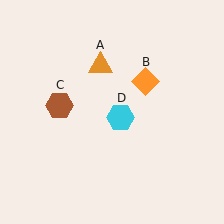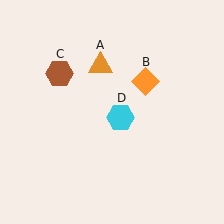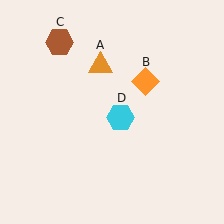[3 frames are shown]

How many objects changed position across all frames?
1 object changed position: brown hexagon (object C).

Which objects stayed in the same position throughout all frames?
Orange triangle (object A) and orange diamond (object B) and cyan hexagon (object D) remained stationary.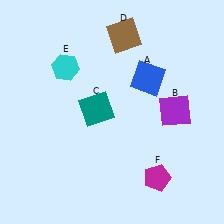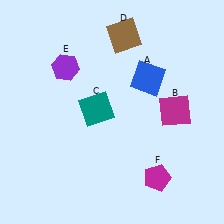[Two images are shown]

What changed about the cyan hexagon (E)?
In Image 1, E is cyan. In Image 2, it changed to purple.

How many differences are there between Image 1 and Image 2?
There are 2 differences between the two images.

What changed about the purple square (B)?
In Image 1, B is purple. In Image 2, it changed to magenta.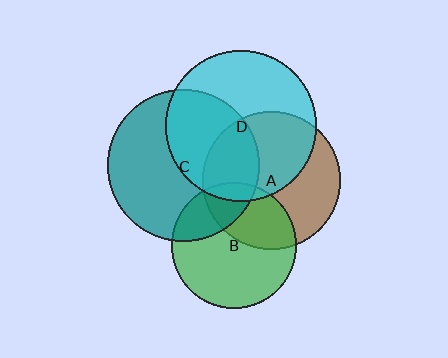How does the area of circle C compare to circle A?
Approximately 1.2 times.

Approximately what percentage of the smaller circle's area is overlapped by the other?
Approximately 30%.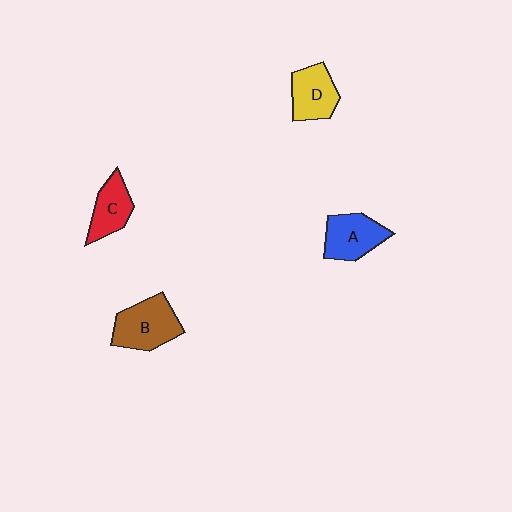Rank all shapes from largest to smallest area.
From largest to smallest: B (brown), A (blue), D (yellow), C (red).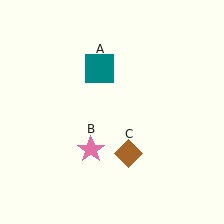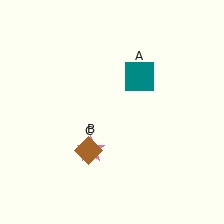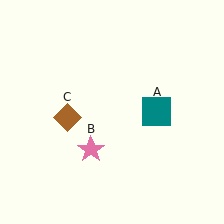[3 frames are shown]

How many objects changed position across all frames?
2 objects changed position: teal square (object A), brown diamond (object C).